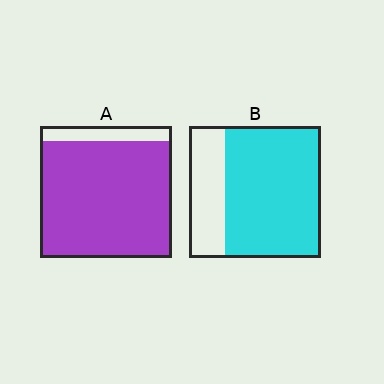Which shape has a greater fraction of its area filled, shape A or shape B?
Shape A.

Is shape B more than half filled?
Yes.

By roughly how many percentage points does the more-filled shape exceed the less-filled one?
By roughly 15 percentage points (A over B).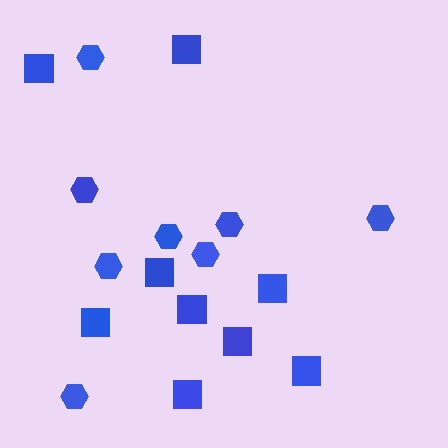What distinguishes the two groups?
There are 2 groups: one group of hexagons (8) and one group of squares (9).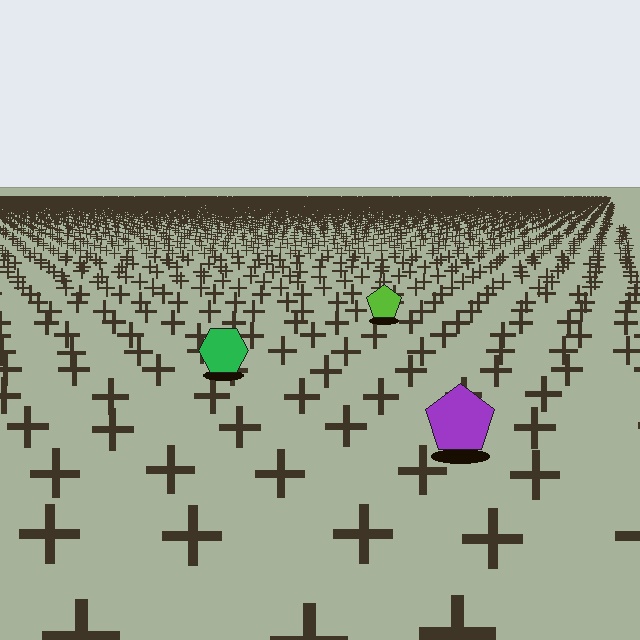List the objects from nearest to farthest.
From nearest to farthest: the purple pentagon, the green hexagon, the lime pentagon.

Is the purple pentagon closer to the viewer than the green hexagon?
Yes. The purple pentagon is closer — you can tell from the texture gradient: the ground texture is coarser near it.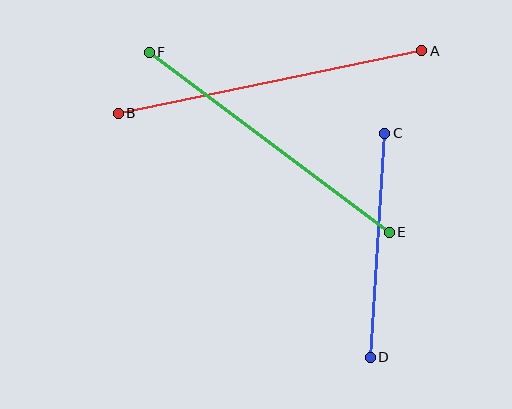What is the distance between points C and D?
The distance is approximately 224 pixels.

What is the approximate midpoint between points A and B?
The midpoint is at approximately (270, 82) pixels.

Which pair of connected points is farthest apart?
Points A and B are farthest apart.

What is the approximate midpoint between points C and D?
The midpoint is at approximately (377, 245) pixels.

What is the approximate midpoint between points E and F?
The midpoint is at approximately (269, 142) pixels.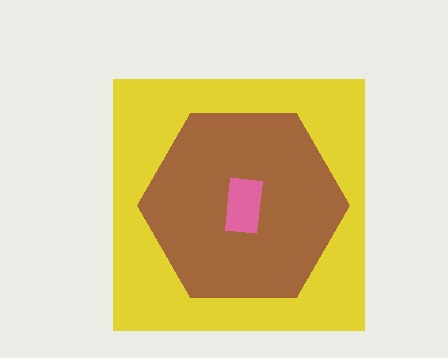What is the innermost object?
The pink rectangle.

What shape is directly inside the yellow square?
The brown hexagon.